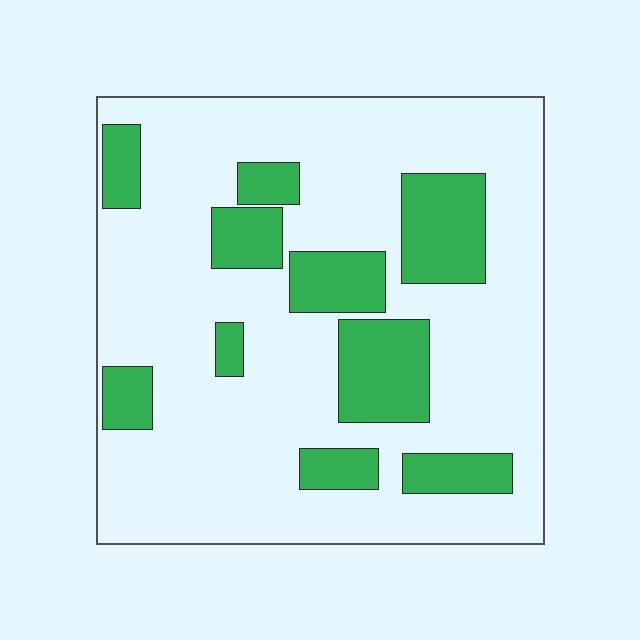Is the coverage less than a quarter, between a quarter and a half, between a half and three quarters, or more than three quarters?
Less than a quarter.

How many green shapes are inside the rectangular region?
10.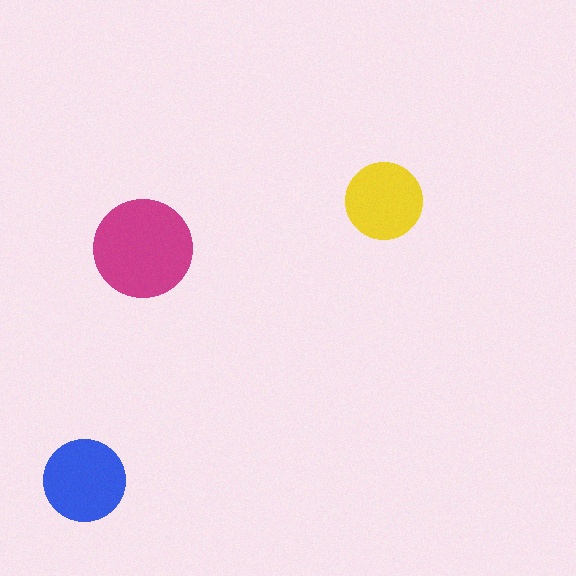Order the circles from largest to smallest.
the magenta one, the blue one, the yellow one.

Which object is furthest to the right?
The yellow circle is rightmost.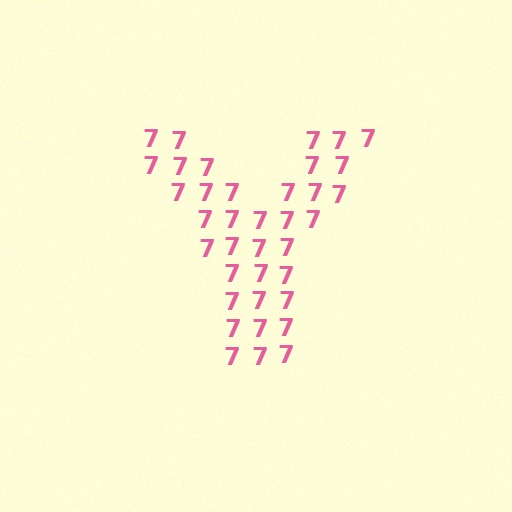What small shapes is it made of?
It is made of small digit 7's.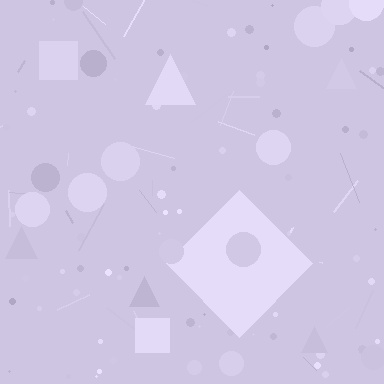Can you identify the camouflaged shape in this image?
The camouflaged shape is a diamond.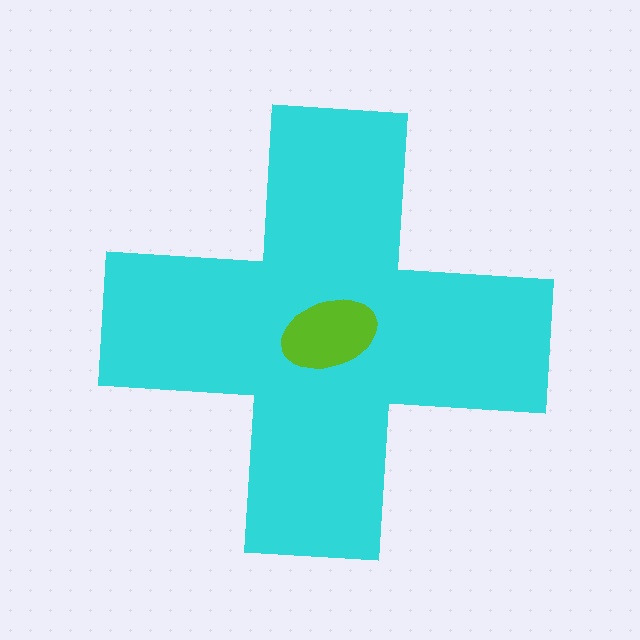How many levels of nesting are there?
2.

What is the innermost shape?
The lime ellipse.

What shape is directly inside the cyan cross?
The lime ellipse.